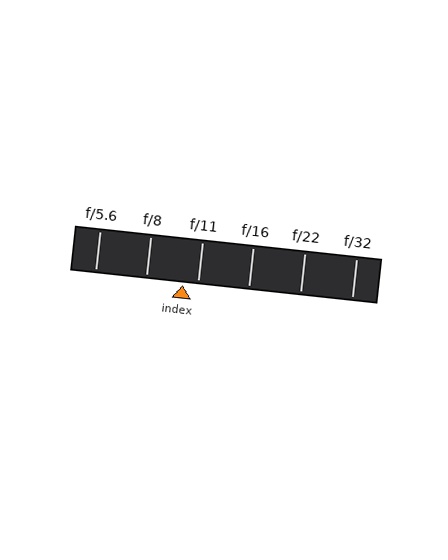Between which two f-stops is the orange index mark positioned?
The index mark is between f/8 and f/11.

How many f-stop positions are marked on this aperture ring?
There are 6 f-stop positions marked.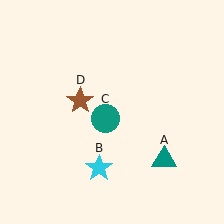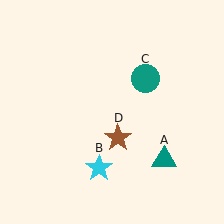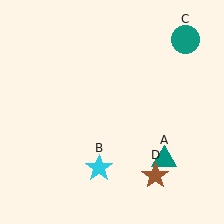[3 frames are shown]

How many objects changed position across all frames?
2 objects changed position: teal circle (object C), brown star (object D).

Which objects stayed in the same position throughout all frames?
Teal triangle (object A) and cyan star (object B) remained stationary.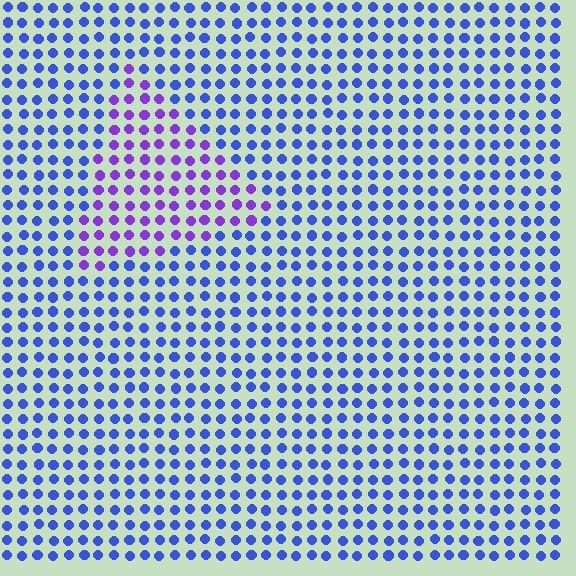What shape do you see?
I see a triangle.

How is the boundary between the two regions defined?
The boundary is defined purely by a slight shift in hue (about 42 degrees). Spacing, size, and orientation are identical on both sides.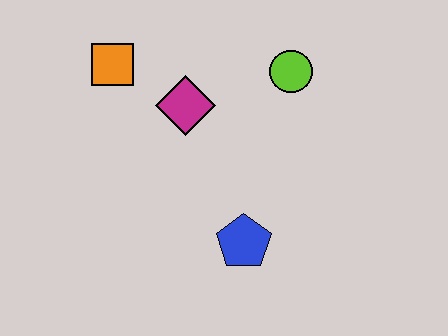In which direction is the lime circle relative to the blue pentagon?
The lime circle is above the blue pentagon.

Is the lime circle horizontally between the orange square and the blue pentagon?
No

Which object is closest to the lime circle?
The magenta diamond is closest to the lime circle.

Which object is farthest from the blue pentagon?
The orange square is farthest from the blue pentagon.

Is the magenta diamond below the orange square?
Yes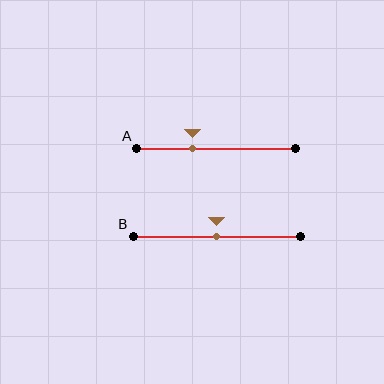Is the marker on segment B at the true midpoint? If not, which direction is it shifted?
Yes, the marker on segment B is at the true midpoint.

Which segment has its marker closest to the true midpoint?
Segment B has its marker closest to the true midpoint.